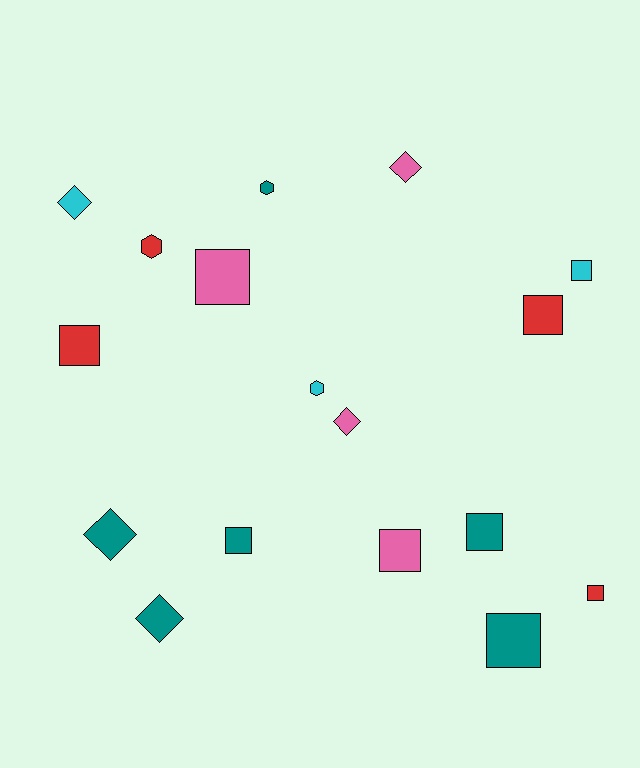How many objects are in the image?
There are 17 objects.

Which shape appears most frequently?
Square, with 9 objects.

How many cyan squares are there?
There is 1 cyan square.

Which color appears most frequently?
Teal, with 6 objects.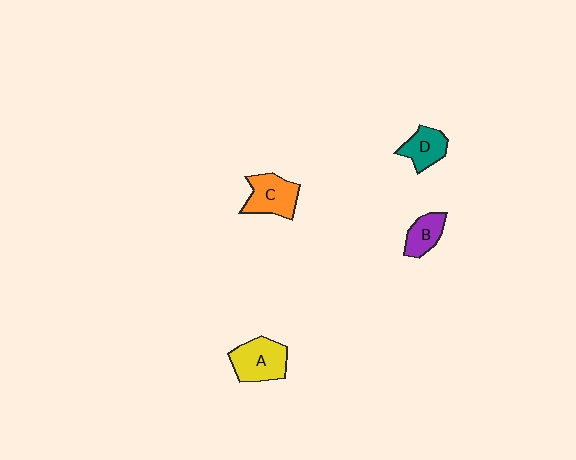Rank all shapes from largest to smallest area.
From largest to smallest: A (yellow), C (orange), D (teal), B (purple).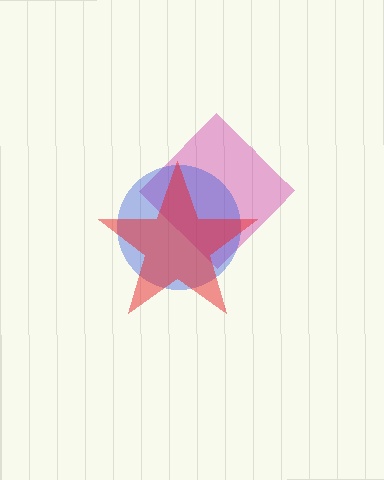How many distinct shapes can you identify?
There are 3 distinct shapes: a magenta diamond, a blue circle, a red star.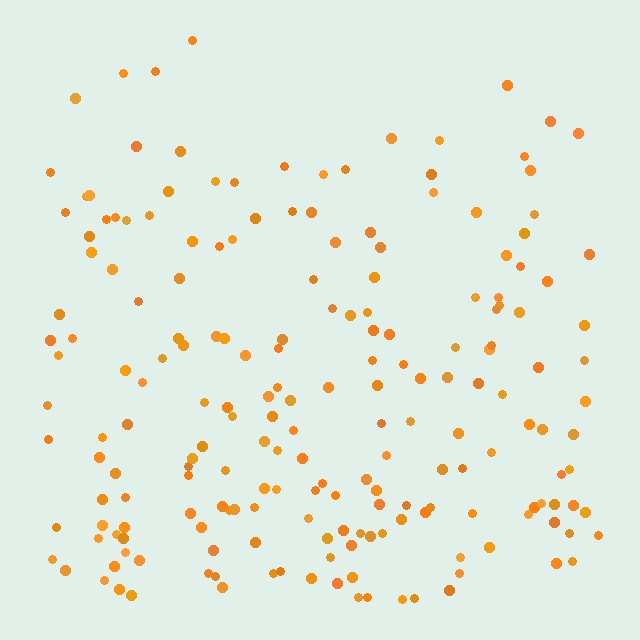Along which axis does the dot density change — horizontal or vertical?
Vertical.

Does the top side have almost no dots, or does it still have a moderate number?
Still a moderate number, just noticeably fewer than the bottom.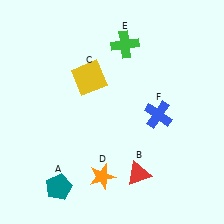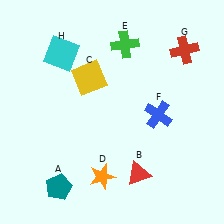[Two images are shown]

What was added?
A red cross (G), a cyan square (H) were added in Image 2.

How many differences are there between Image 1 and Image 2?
There are 2 differences between the two images.